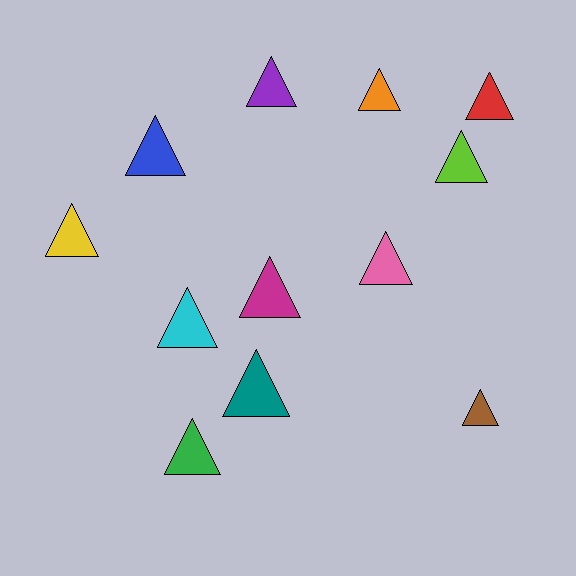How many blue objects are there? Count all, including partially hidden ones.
There is 1 blue object.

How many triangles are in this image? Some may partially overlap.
There are 12 triangles.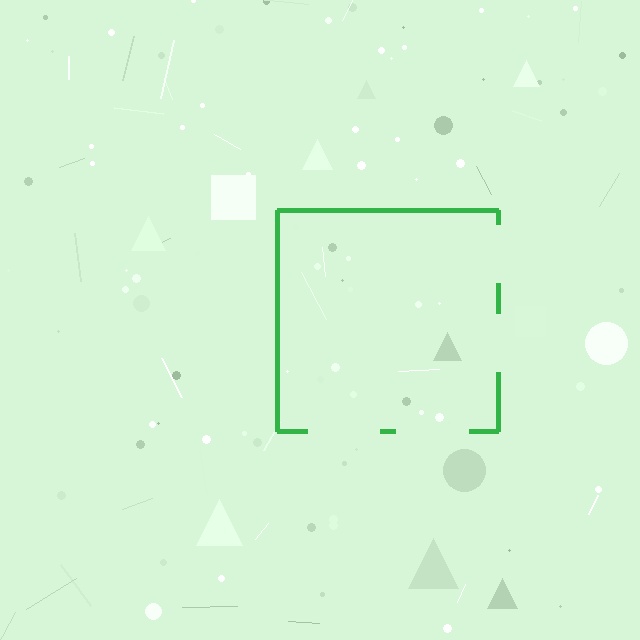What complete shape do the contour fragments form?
The contour fragments form a square.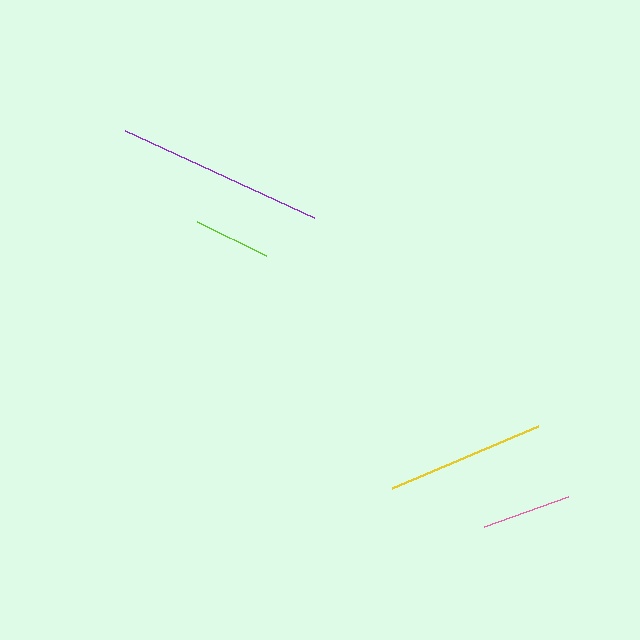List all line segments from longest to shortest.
From longest to shortest: purple, yellow, pink, lime.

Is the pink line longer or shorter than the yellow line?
The yellow line is longer than the pink line.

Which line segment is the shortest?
The lime line is the shortest at approximately 77 pixels.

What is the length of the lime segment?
The lime segment is approximately 77 pixels long.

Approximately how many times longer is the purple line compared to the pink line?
The purple line is approximately 2.3 times the length of the pink line.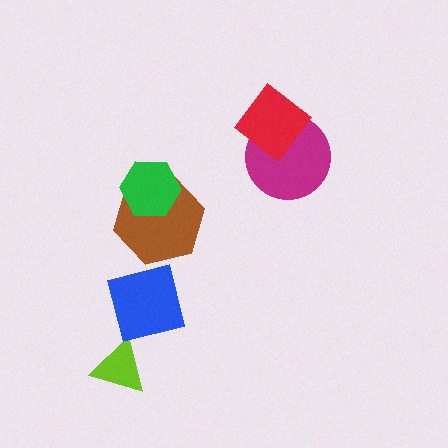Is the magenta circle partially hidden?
Yes, it is partially covered by another shape.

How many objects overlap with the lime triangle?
1 object overlaps with the lime triangle.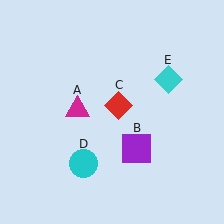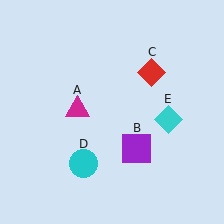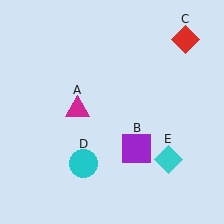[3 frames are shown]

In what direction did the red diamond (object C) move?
The red diamond (object C) moved up and to the right.